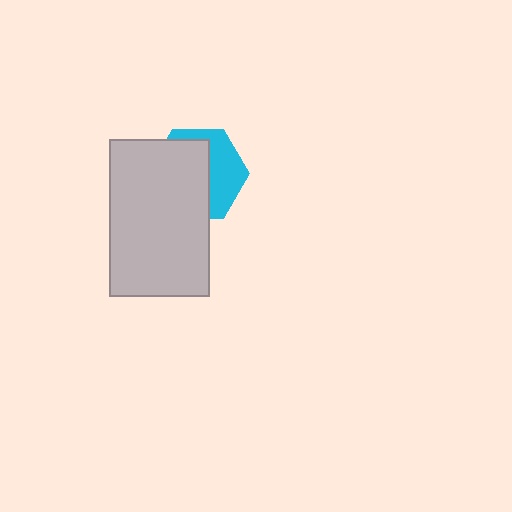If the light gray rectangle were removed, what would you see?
You would see the complete cyan hexagon.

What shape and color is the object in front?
The object in front is a light gray rectangle.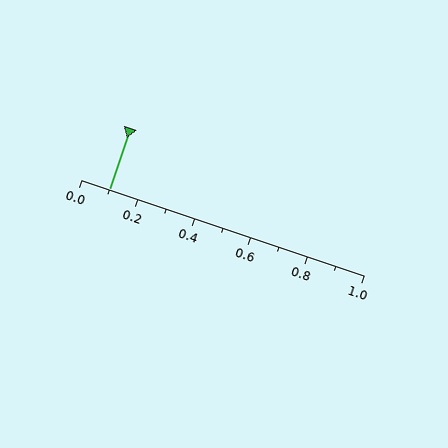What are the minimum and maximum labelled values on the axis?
The axis runs from 0.0 to 1.0.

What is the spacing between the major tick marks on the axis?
The major ticks are spaced 0.2 apart.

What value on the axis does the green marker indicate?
The marker indicates approximately 0.1.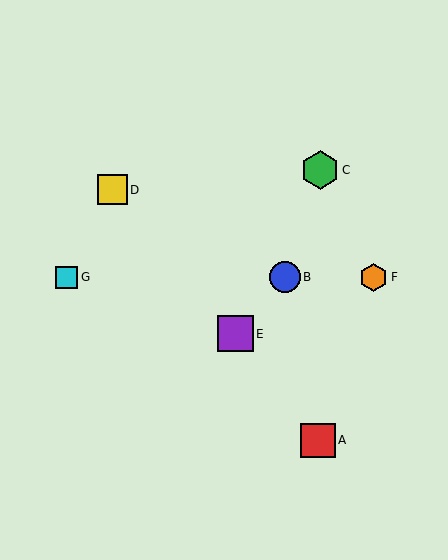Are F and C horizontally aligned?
No, F is at y≈277 and C is at y≈170.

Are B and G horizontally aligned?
Yes, both are at y≈277.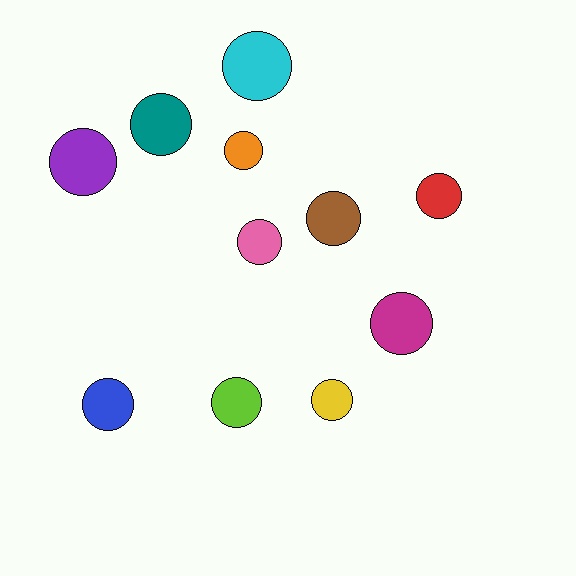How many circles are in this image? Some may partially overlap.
There are 11 circles.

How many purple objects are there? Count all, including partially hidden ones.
There is 1 purple object.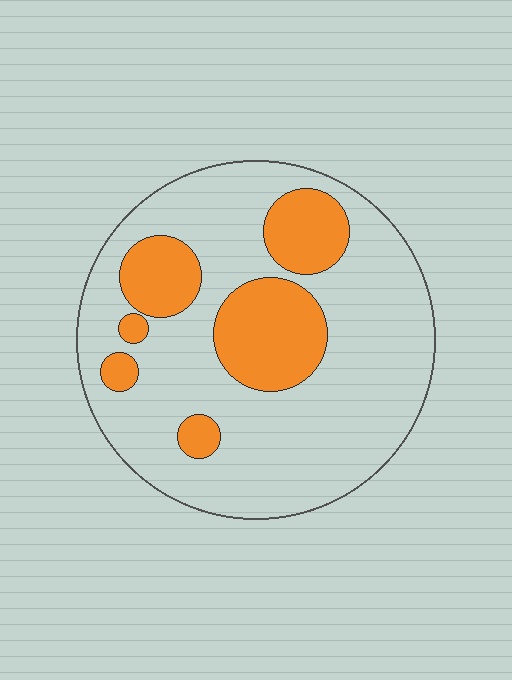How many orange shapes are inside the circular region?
6.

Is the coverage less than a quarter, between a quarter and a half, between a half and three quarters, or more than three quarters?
Less than a quarter.